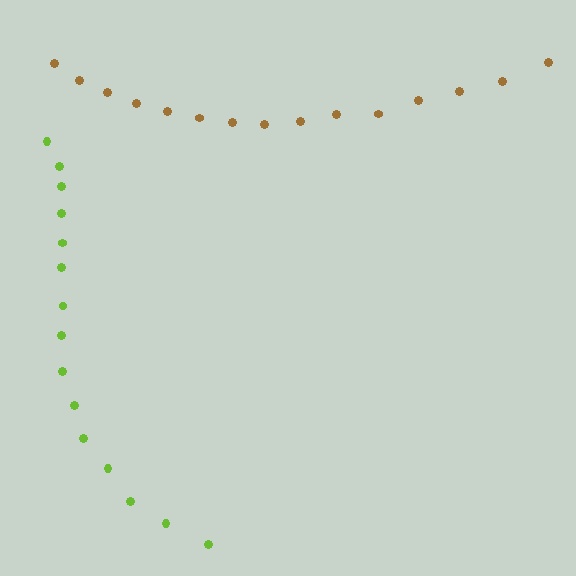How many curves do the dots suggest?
There are 2 distinct paths.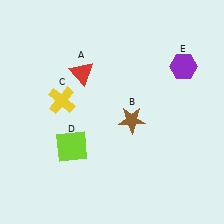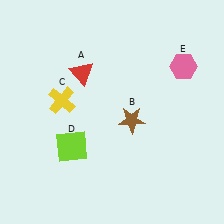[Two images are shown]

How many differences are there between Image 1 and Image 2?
There is 1 difference between the two images.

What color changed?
The hexagon (E) changed from purple in Image 1 to pink in Image 2.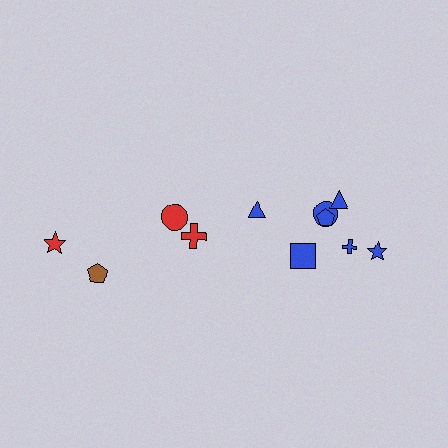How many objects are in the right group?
There are 7 objects.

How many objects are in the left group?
There are 4 objects.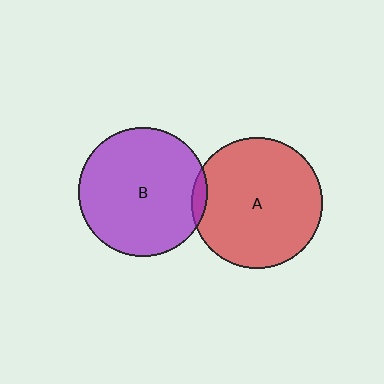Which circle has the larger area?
Circle A (red).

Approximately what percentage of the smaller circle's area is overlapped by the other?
Approximately 5%.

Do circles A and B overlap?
Yes.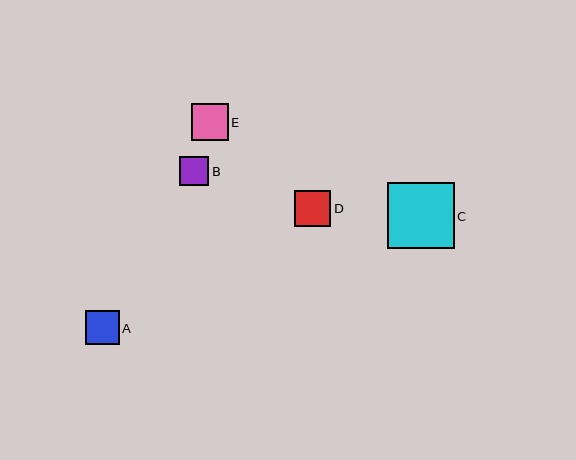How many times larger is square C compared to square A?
Square C is approximately 1.9 times the size of square A.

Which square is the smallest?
Square B is the smallest with a size of approximately 29 pixels.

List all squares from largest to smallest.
From largest to smallest: C, E, D, A, B.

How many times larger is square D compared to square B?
Square D is approximately 1.2 times the size of square B.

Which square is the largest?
Square C is the largest with a size of approximately 66 pixels.